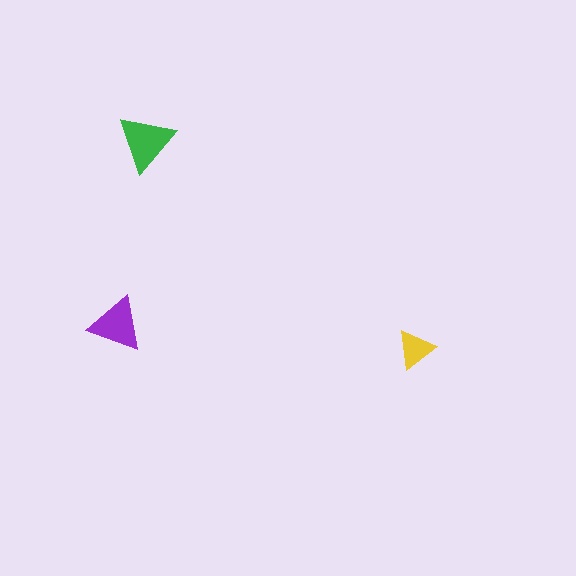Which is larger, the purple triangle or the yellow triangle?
The purple one.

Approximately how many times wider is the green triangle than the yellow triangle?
About 1.5 times wider.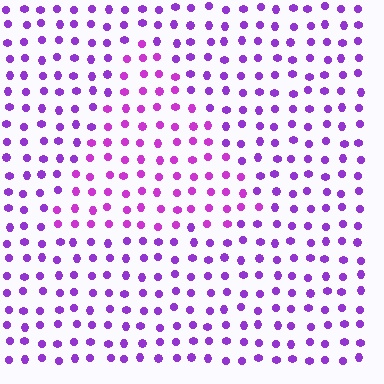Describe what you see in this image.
The image is filled with small purple elements in a uniform arrangement. A triangle-shaped region is visible where the elements are tinted to a slightly different hue, forming a subtle color boundary.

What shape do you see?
I see a triangle.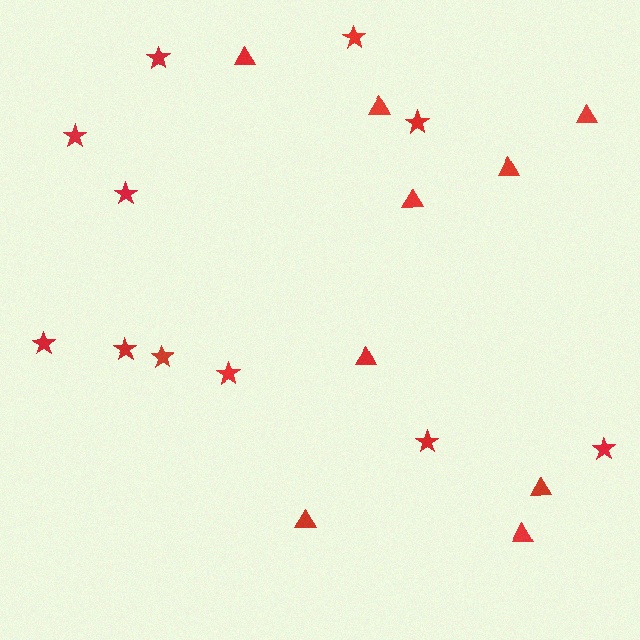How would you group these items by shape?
There are 2 groups: one group of triangles (9) and one group of stars (11).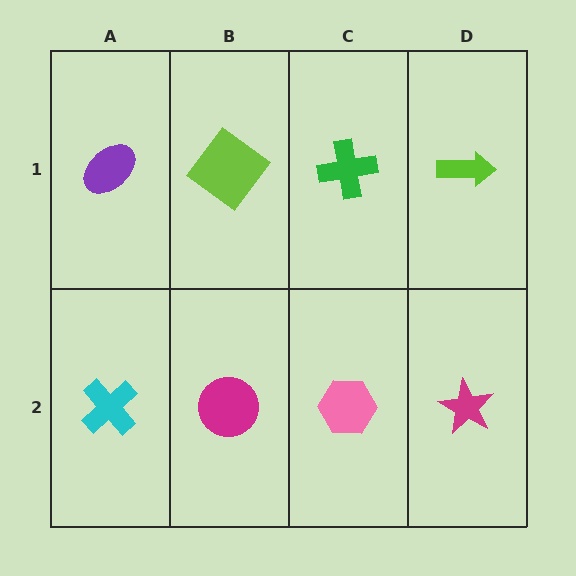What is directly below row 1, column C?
A pink hexagon.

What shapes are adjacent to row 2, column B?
A lime diamond (row 1, column B), a cyan cross (row 2, column A), a pink hexagon (row 2, column C).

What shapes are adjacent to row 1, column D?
A magenta star (row 2, column D), a green cross (row 1, column C).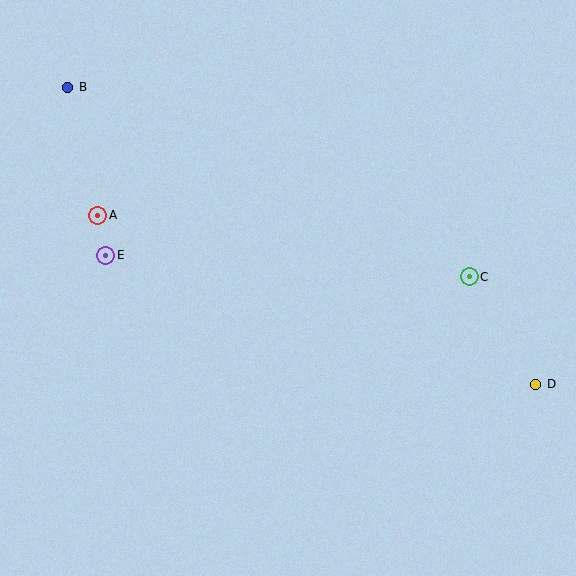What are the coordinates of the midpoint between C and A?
The midpoint between C and A is at (283, 246).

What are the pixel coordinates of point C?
Point C is at (469, 277).